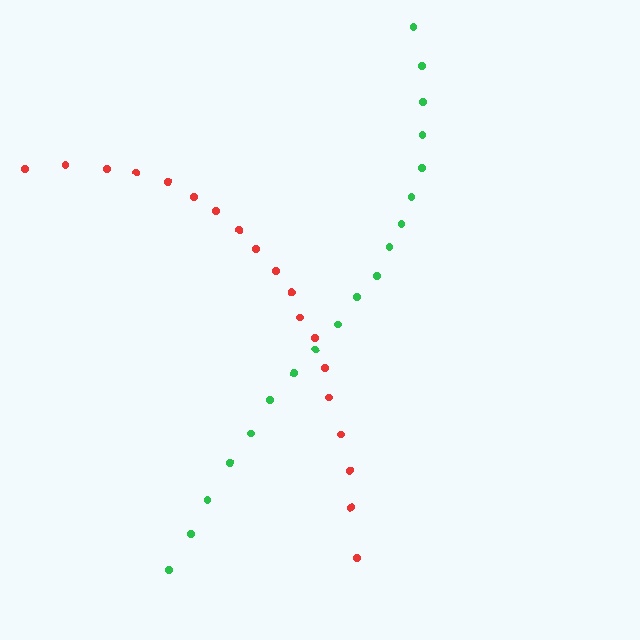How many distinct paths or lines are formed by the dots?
There are 2 distinct paths.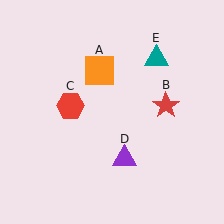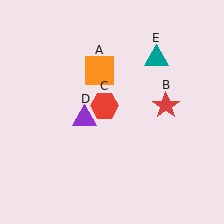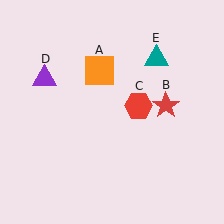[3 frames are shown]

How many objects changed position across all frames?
2 objects changed position: red hexagon (object C), purple triangle (object D).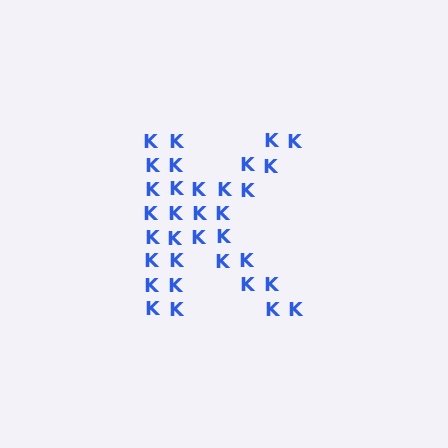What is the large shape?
The large shape is the letter K.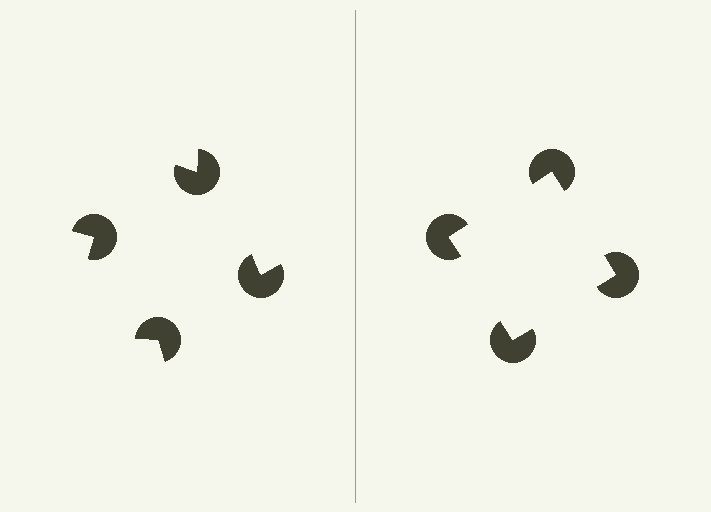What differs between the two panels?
The pac-man discs are positioned identically on both sides; only the wedge orientations differ. On the right they align to a square; on the left they are misaligned.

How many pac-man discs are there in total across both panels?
8 — 4 on each side.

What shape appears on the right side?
An illusory square.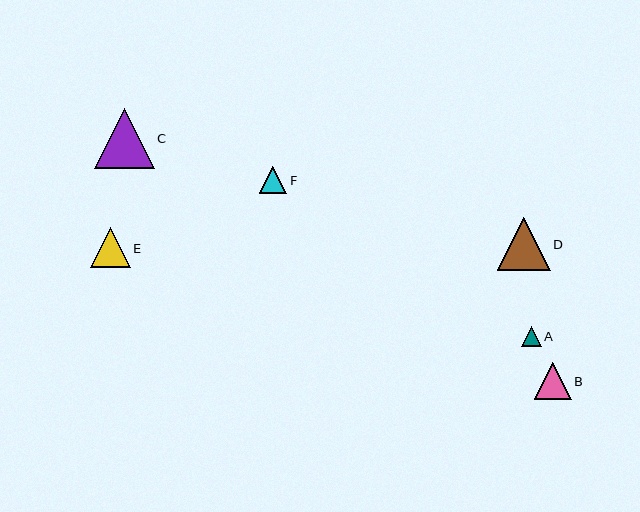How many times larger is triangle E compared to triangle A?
Triangle E is approximately 2.0 times the size of triangle A.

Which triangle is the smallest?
Triangle A is the smallest with a size of approximately 20 pixels.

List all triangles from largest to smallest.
From largest to smallest: C, D, E, B, F, A.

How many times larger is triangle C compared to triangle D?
Triangle C is approximately 1.1 times the size of triangle D.